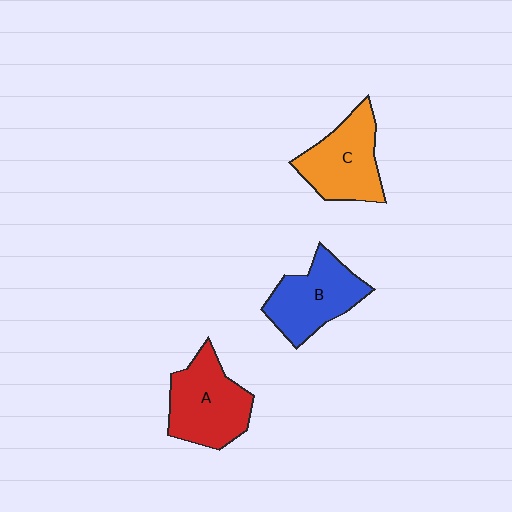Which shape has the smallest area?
Shape B (blue).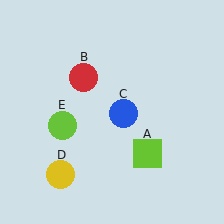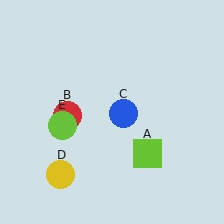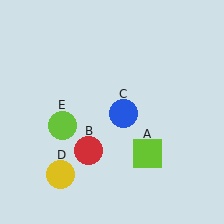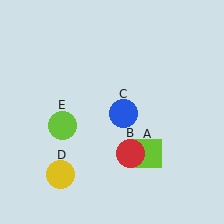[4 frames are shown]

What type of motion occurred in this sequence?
The red circle (object B) rotated counterclockwise around the center of the scene.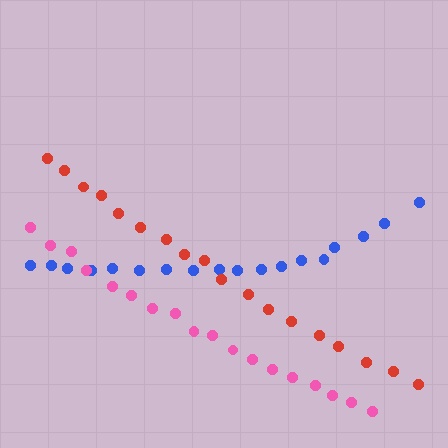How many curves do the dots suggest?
There are 3 distinct paths.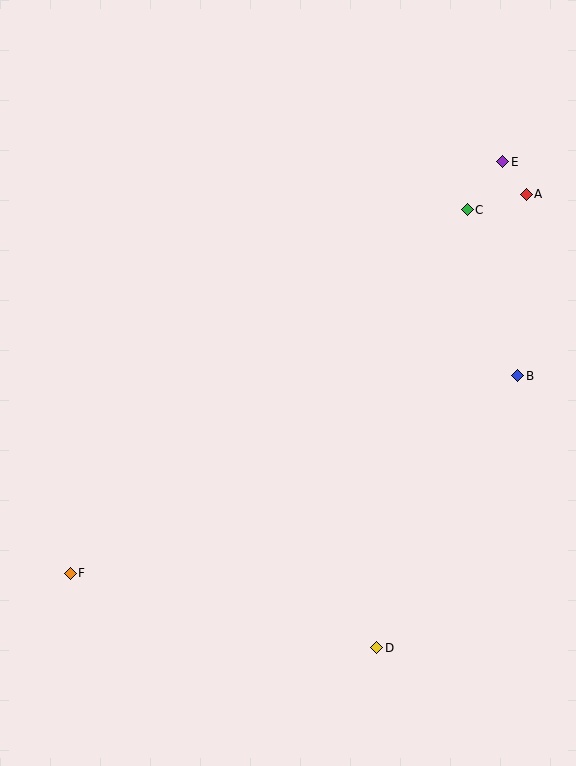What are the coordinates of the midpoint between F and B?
The midpoint between F and B is at (294, 474).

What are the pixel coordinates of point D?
Point D is at (377, 648).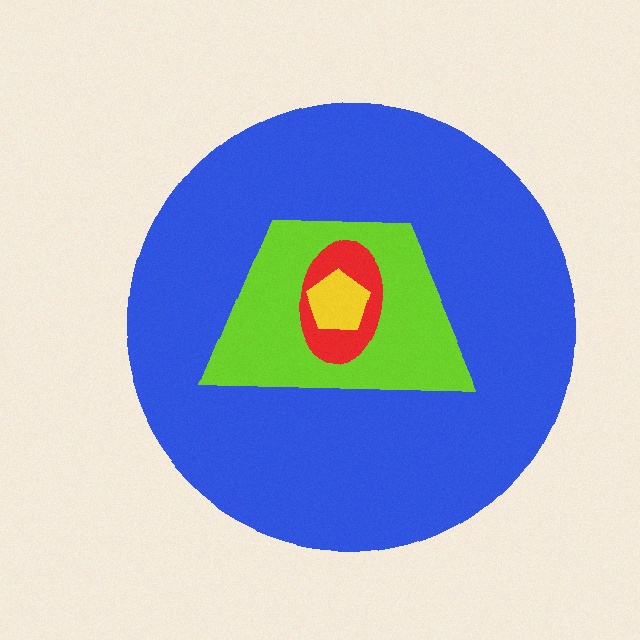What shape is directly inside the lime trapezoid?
The red ellipse.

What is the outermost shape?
The blue circle.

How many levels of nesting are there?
4.